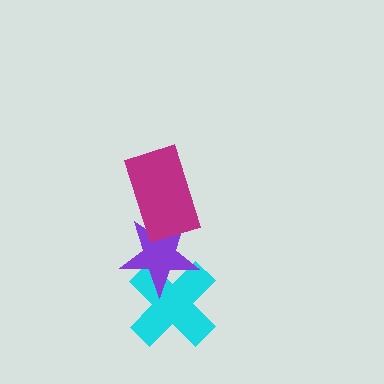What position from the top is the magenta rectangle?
The magenta rectangle is 1st from the top.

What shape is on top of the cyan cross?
The purple star is on top of the cyan cross.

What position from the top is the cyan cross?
The cyan cross is 3rd from the top.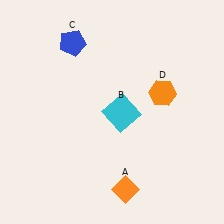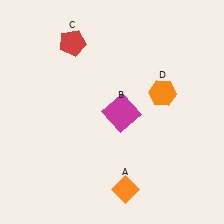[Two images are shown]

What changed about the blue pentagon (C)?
In Image 1, C is blue. In Image 2, it changed to red.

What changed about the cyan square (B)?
In Image 1, B is cyan. In Image 2, it changed to magenta.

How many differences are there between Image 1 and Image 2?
There are 2 differences between the two images.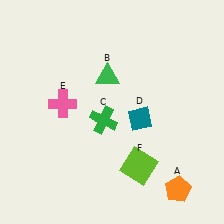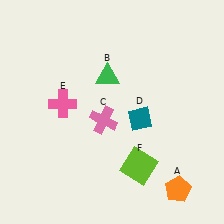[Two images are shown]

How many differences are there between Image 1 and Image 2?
There is 1 difference between the two images.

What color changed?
The cross (C) changed from green in Image 1 to pink in Image 2.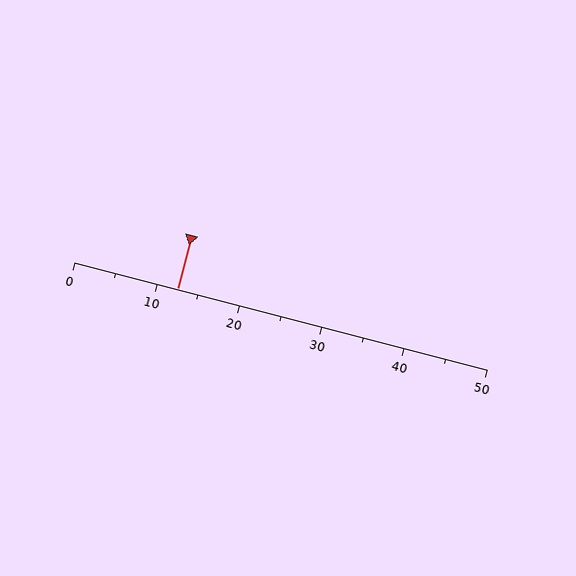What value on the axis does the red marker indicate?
The marker indicates approximately 12.5.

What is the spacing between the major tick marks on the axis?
The major ticks are spaced 10 apart.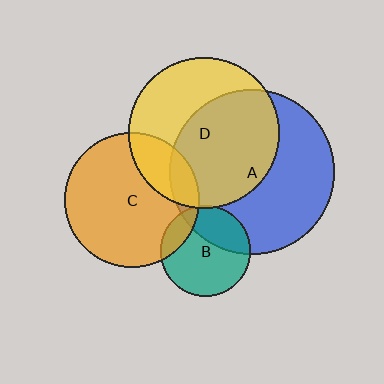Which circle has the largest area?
Circle A (blue).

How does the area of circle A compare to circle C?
Approximately 1.5 times.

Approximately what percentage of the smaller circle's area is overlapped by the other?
Approximately 35%.